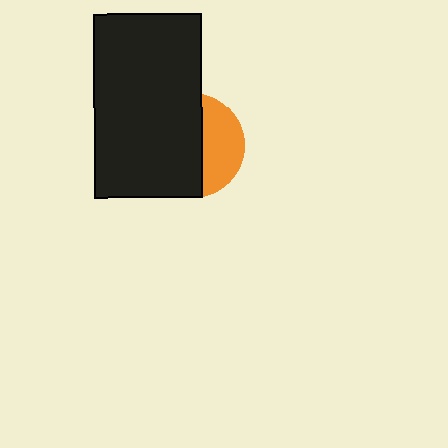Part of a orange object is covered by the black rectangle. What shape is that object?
It is a circle.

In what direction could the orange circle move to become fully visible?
The orange circle could move right. That would shift it out from behind the black rectangle entirely.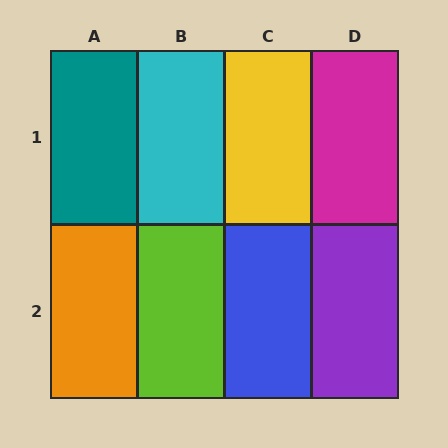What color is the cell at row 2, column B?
Lime.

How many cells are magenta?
1 cell is magenta.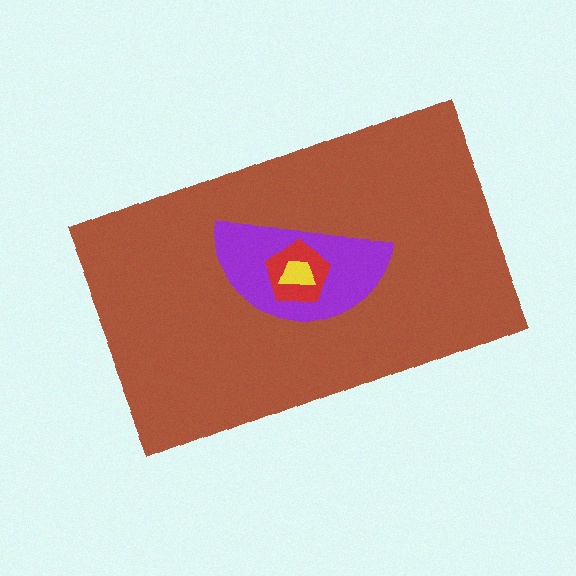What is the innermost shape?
The yellow trapezoid.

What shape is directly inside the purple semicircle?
The red pentagon.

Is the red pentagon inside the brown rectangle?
Yes.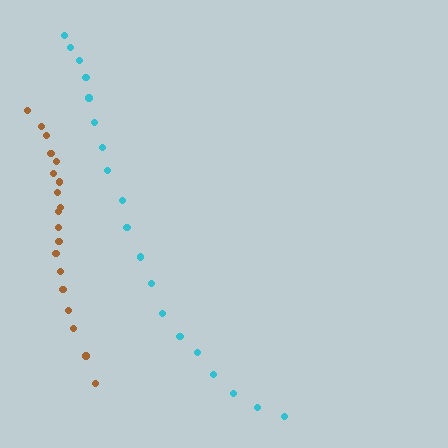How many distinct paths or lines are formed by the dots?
There are 2 distinct paths.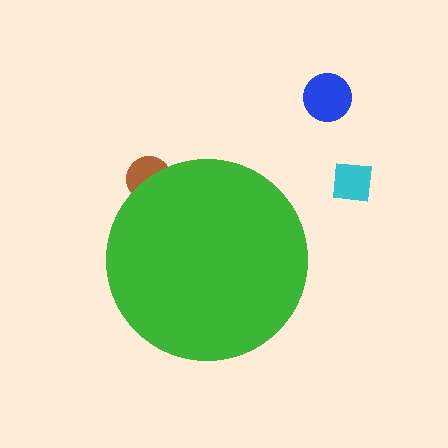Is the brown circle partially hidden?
Yes, the brown circle is partially hidden behind the green circle.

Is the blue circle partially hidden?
No, the blue circle is fully visible.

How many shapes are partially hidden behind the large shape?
1 shape is partially hidden.